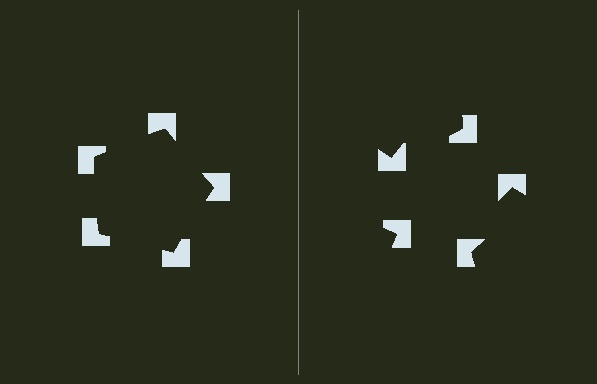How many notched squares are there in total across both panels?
10 — 5 on each side.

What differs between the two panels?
The notched squares are positioned identically on both sides; only the wedge orientations differ. On the left they align to a pentagon; on the right they are misaligned.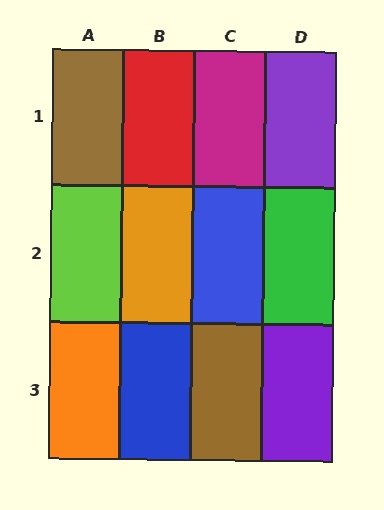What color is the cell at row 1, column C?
Magenta.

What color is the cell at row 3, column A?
Orange.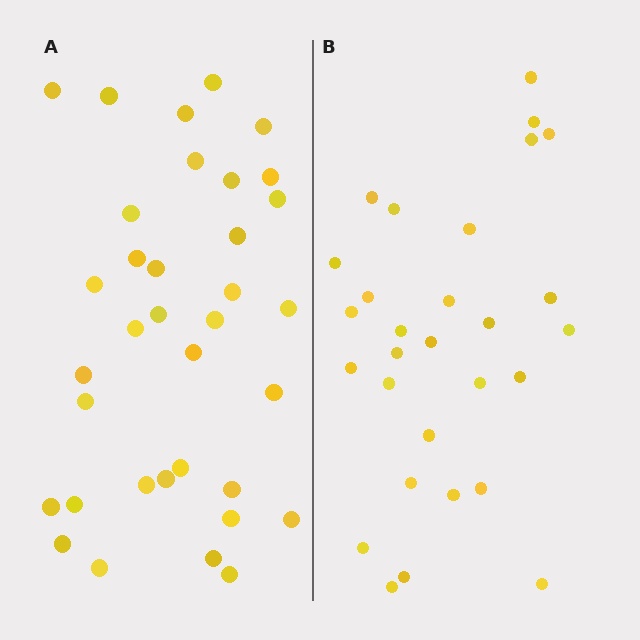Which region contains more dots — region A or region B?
Region A (the left region) has more dots.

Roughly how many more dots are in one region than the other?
Region A has about 6 more dots than region B.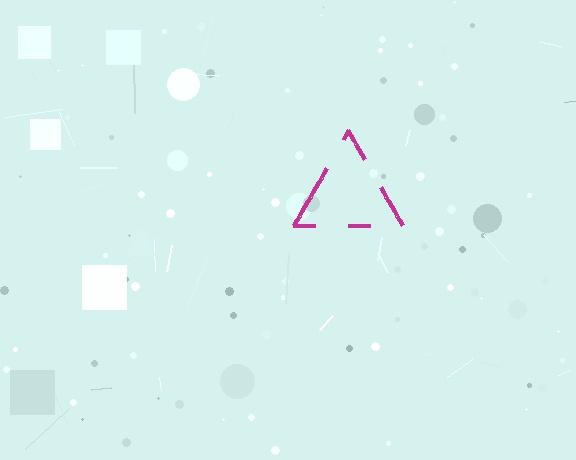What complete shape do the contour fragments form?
The contour fragments form a triangle.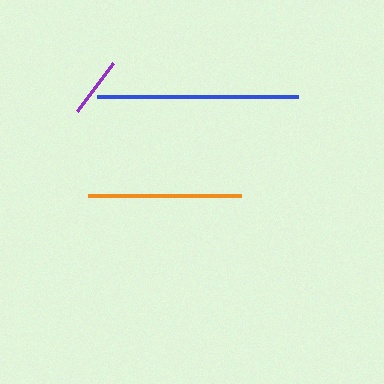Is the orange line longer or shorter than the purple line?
The orange line is longer than the purple line.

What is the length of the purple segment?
The purple segment is approximately 60 pixels long.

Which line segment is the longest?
The blue line is the longest at approximately 201 pixels.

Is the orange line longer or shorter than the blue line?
The blue line is longer than the orange line.